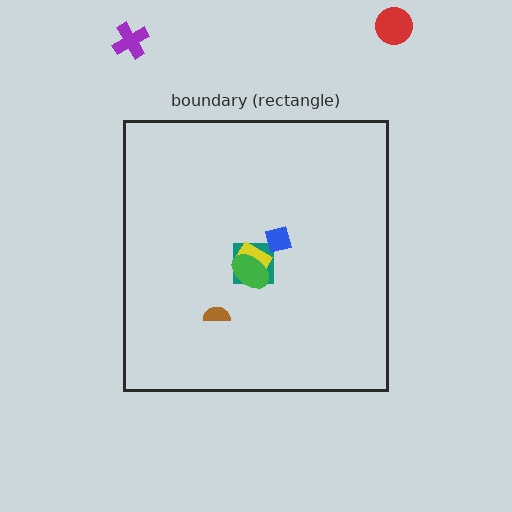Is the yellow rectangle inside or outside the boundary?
Inside.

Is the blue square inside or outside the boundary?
Inside.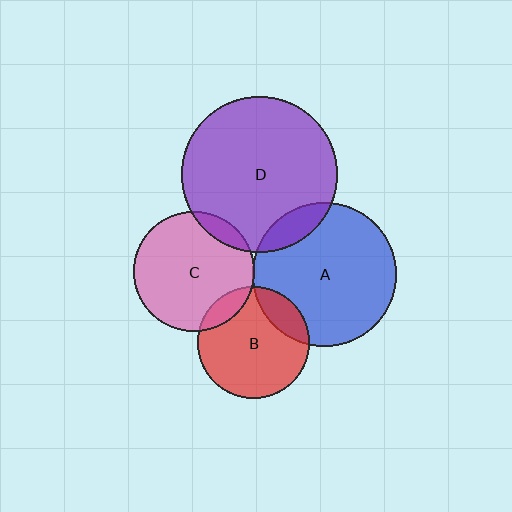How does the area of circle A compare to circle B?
Approximately 1.6 times.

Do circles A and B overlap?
Yes.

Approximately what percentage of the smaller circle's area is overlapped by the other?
Approximately 15%.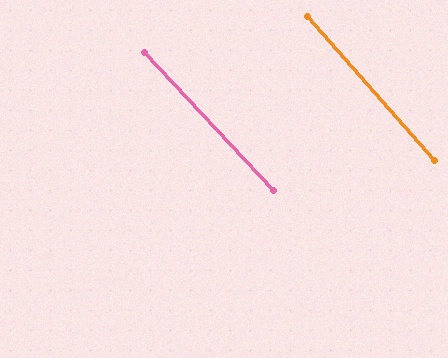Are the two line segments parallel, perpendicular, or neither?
Parallel — their directions differ by only 1.8°.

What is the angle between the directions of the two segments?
Approximately 2 degrees.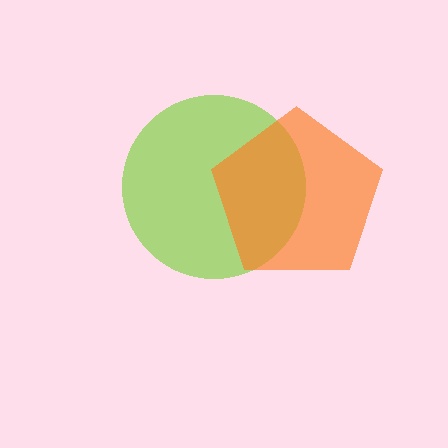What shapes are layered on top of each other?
The layered shapes are: a lime circle, an orange pentagon.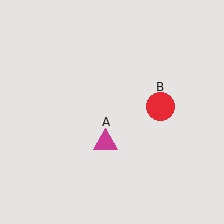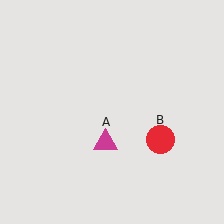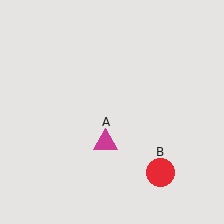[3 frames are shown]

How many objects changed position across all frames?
1 object changed position: red circle (object B).